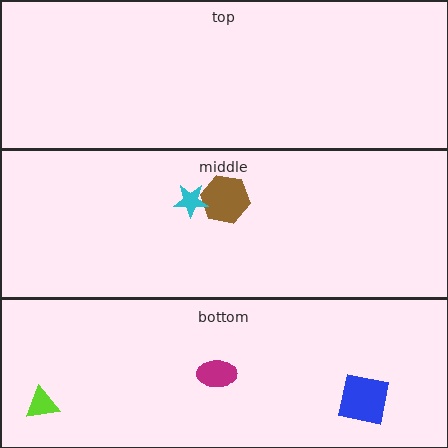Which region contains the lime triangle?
The bottom region.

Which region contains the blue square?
The bottom region.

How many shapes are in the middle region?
2.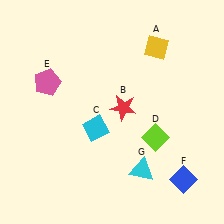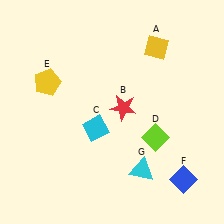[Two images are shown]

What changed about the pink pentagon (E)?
In Image 1, E is pink. In Image 2, it changed to yellow.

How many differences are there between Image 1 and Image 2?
There is 1 difference between the two images.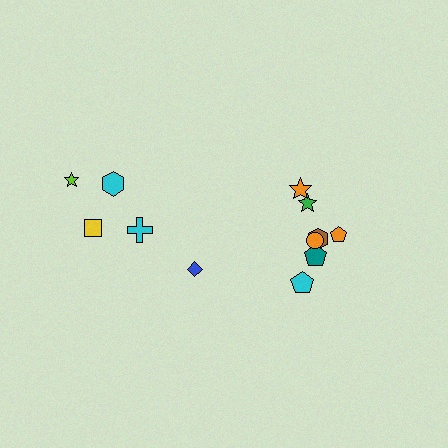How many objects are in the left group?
There are 5 objects.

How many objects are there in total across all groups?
There are 12 objects.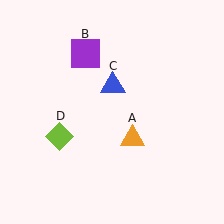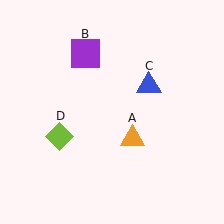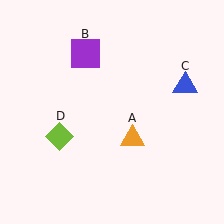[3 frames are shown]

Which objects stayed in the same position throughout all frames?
Orange triangle (object A) and purple square (object B) and lime diamond (object D) remained stationary.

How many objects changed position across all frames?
1 object changed position: blue triangle (object C).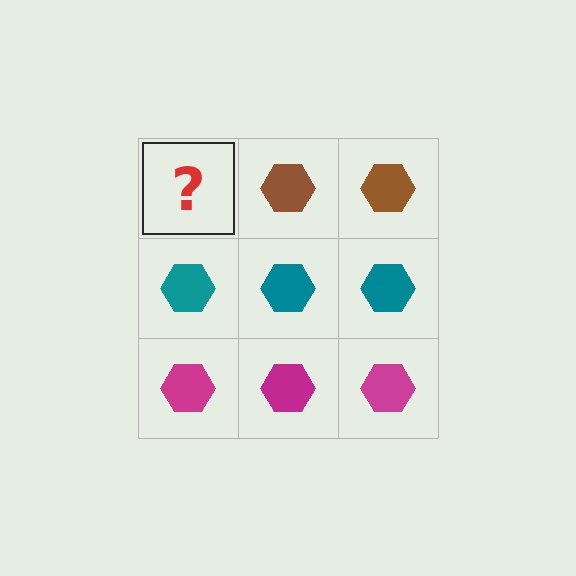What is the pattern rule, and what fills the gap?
The rule is that each row has a consistent color. The gap should be filled with a brown hexagon.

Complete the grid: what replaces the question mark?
The question mark should be replaced with a brown hexagon.